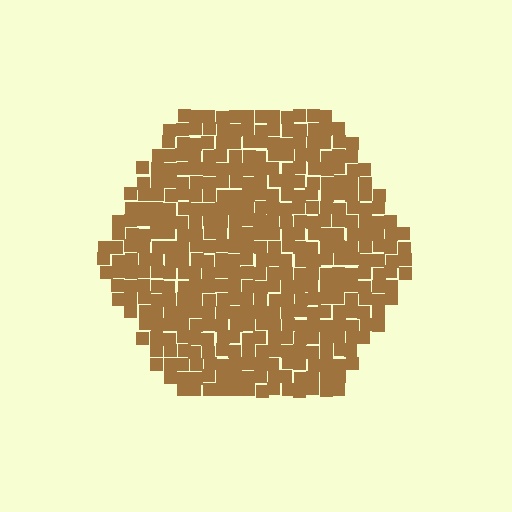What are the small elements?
The small elements are squares.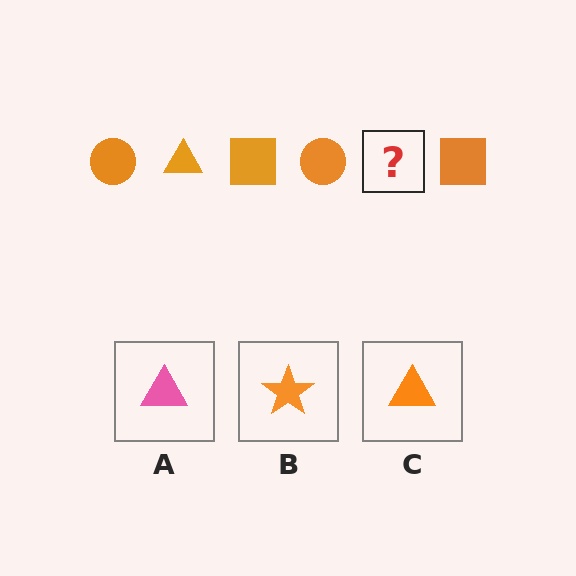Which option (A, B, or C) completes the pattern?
C.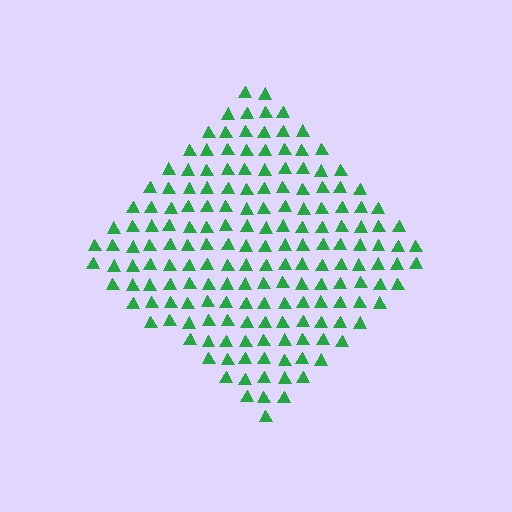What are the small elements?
The small elements are triangles.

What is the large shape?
The large shape is a diamond.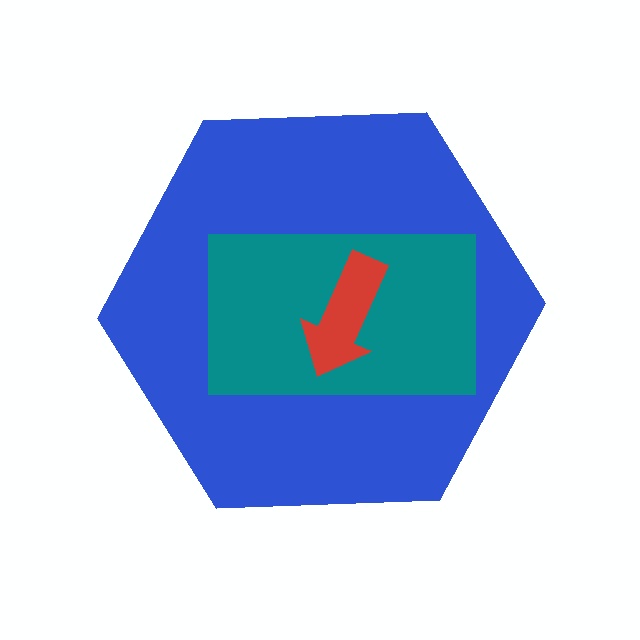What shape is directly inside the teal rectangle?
The red arrow.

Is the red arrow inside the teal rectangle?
Yes.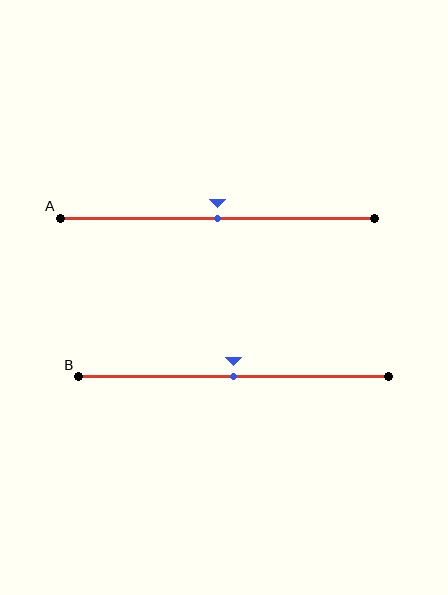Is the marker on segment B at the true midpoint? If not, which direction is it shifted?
Yes, the marker on segment B is at the true midpoint.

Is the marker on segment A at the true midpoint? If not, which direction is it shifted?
Yes, the marker on segment A is at the true midpoint.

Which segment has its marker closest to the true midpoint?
Segment A has its marker closest to the true midpoint.